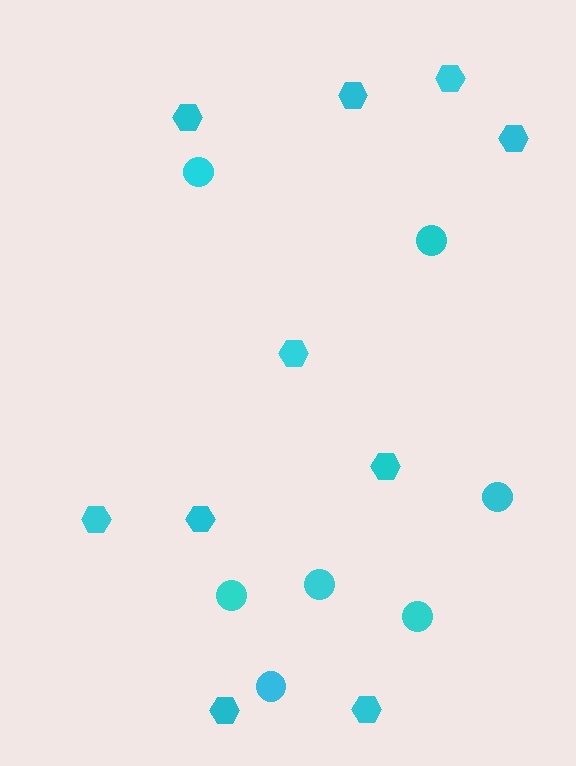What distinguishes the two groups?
There are 2 groups: one group of circles (7) and one group of hexagons (10).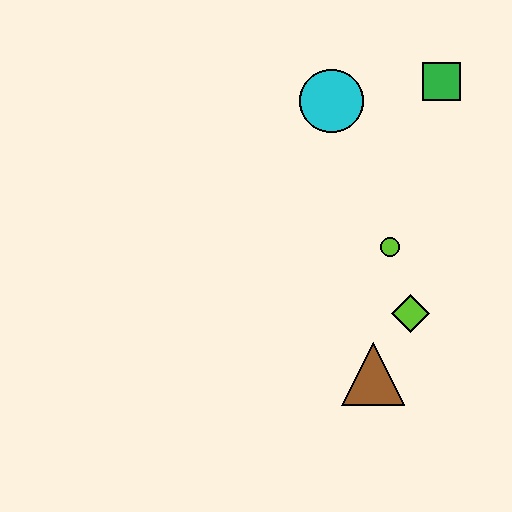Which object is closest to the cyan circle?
The green square is closest to the cyan circle.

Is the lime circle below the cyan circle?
Yes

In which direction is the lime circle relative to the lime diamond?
The lime circle is above the lime diamond.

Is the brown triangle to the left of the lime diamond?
Yes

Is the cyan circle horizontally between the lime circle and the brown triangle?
No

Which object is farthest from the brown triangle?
The green square is farthest from the brown triangle.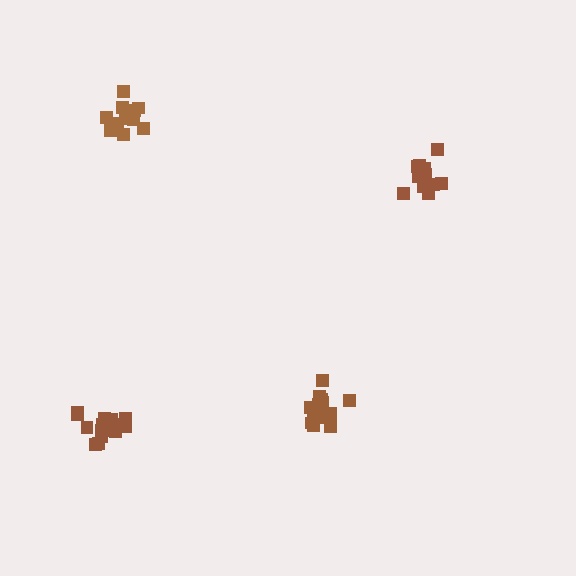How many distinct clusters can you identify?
There are 4 distinct clusters.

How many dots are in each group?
Group 1: 13 dots, Group 2: 12 dots, Group 3: 17 dots, Group 4: 14 dots (56 total).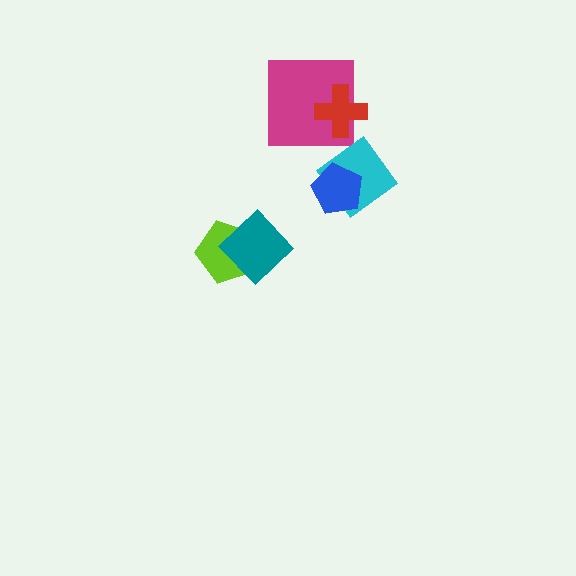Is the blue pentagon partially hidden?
No, no other shape covers it.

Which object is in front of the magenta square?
The red cross is in front of the magenta square.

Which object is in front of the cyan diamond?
The blue pentagon is in front of the cyan diamond.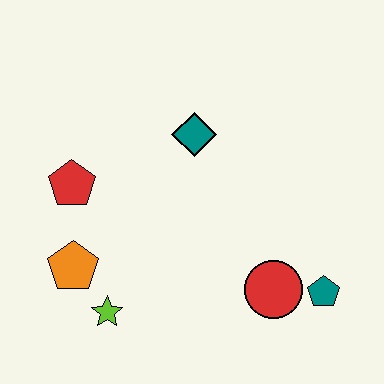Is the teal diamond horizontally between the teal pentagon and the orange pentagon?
Yes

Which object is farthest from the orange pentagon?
The teal pentagon is farthest from the orange pentagon.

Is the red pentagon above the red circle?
Yes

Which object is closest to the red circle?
The teal pentagon is closest to the red circle.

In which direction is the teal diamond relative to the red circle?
The teal diamond is above the red circle.